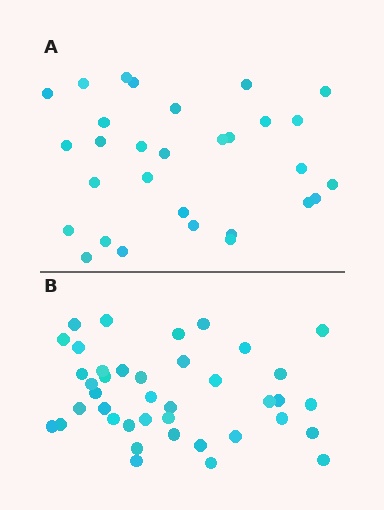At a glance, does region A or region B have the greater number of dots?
Region B (the bottom region) has more dots.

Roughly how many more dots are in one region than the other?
Region B has roughly 10 or so more dots than region A.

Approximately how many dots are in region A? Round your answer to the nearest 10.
About 30 dots.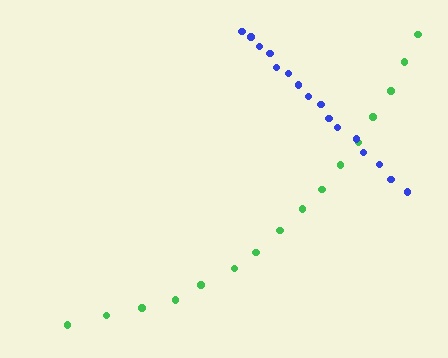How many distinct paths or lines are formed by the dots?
There are 2 distinct paths.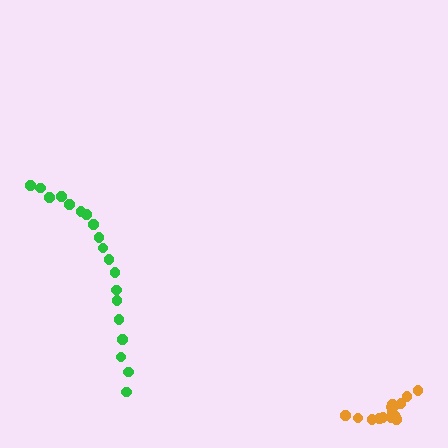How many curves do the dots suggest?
There are 2 distinct paths.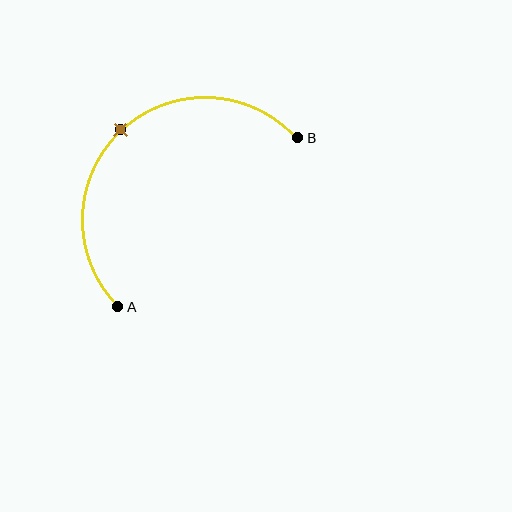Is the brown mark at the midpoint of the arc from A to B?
Yes. The brown mark lies on the arc at equal arc-length from both A and B — it is the arc midpoint.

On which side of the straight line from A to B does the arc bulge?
The arc bulges above and to the left of the straight line connecting A and B.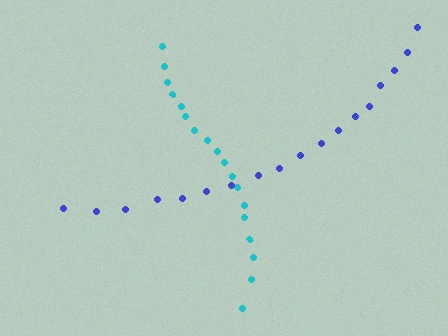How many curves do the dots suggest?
There are 2 distinct paths.